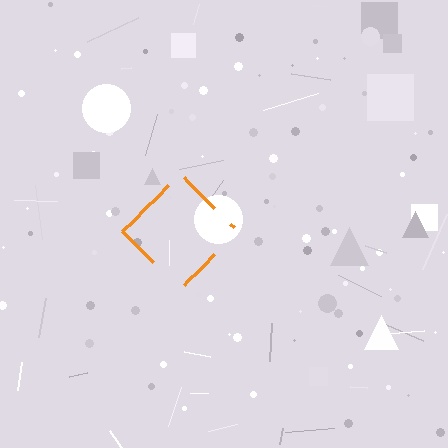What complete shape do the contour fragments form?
The contour fragments form a diamond.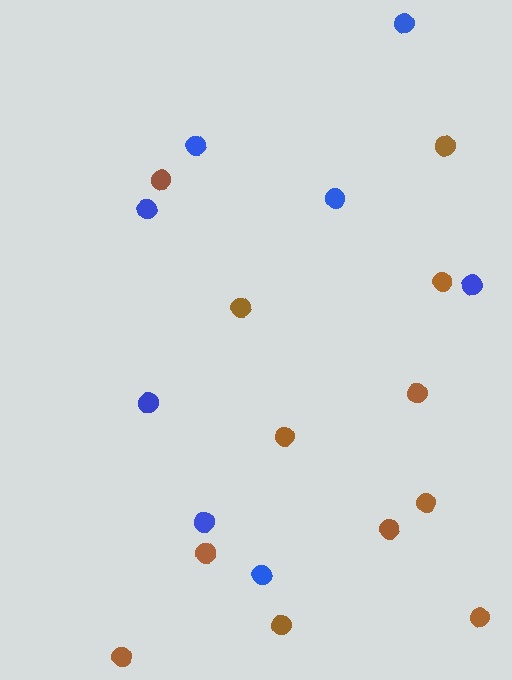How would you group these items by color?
There are 2 groups: one group of brown circles (12) and one group of blue circles (8).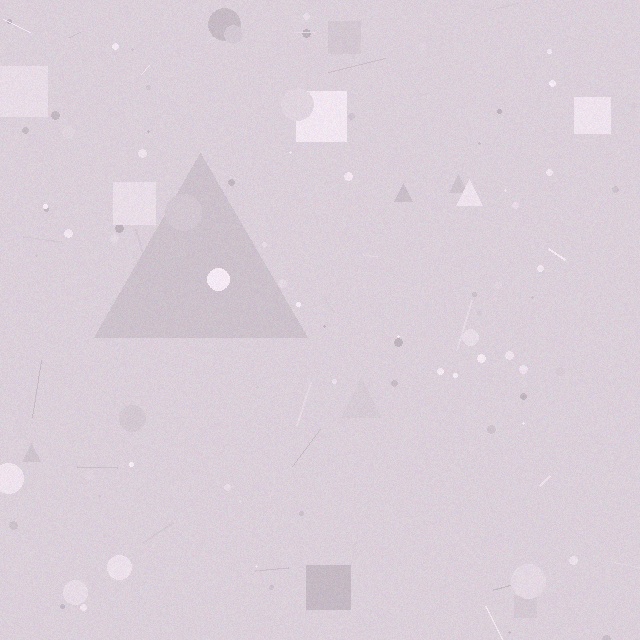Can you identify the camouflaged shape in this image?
The camouflaged shape is a triangle.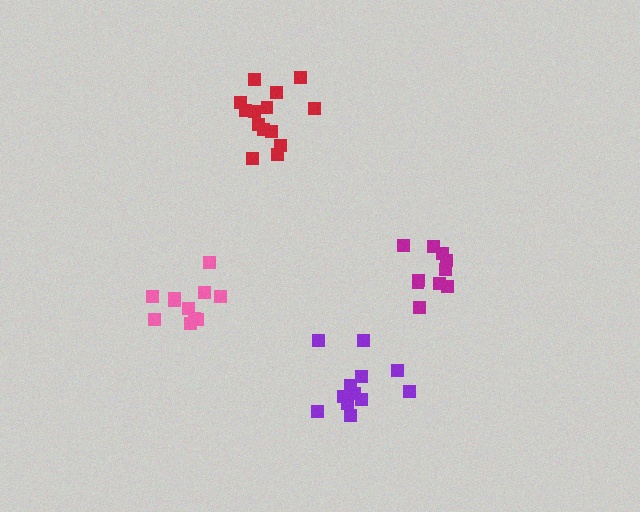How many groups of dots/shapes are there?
There are 4 groups.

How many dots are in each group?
Group 1: 11 dots, Group 2: 12 dots, Group 3: 14 dots, Group 4: 10 dots (47 total).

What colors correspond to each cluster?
The clusters are colored: pink, purple, red, magenta.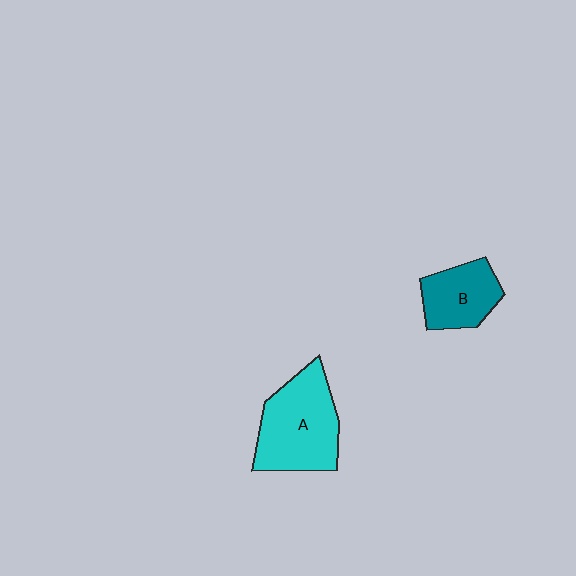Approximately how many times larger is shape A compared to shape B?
Approximately 1.6 times.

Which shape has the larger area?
Shape A (cyan).